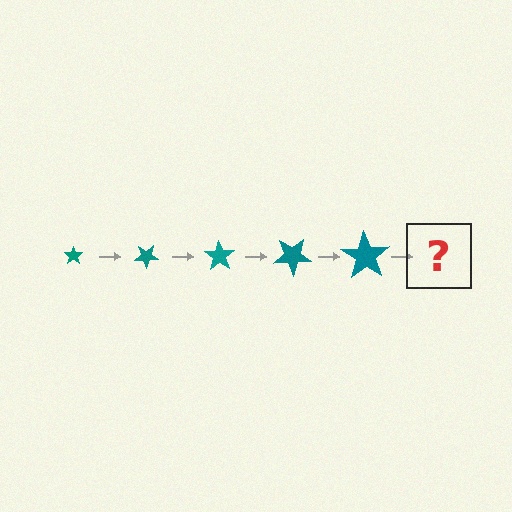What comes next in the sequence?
The next element should be a star, larger than the previous one and rotated 175 degrees from the start.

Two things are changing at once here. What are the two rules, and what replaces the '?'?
The two rules are that the star grows larger each step and it rotates 35 degrees each step. The '?' should be a star, larger than the previous one and rotated 175 degrees from the start.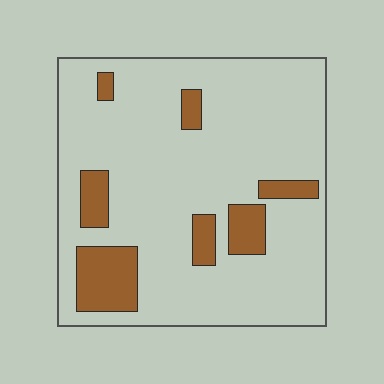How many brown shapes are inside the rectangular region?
7.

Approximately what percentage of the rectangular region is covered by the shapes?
Approximately 15%.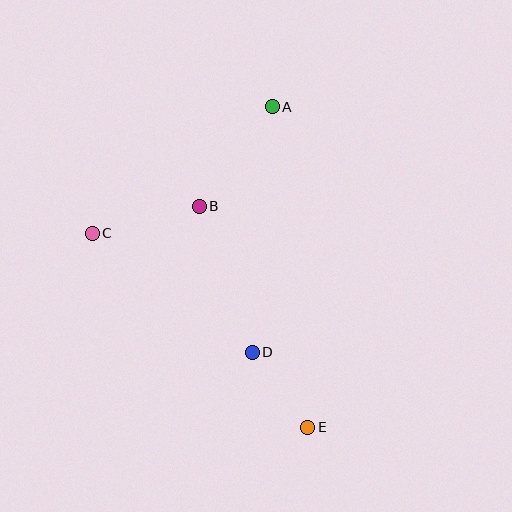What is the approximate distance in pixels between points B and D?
The distance between B and D is approximately 155 pixels.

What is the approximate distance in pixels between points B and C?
The distance between B and C is approximately 111 pixels.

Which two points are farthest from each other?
Points A and E are farthest from each other.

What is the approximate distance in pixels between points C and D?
The distance between C and D is approximately 200 pixels.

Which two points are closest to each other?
Points D and E are closest to each other.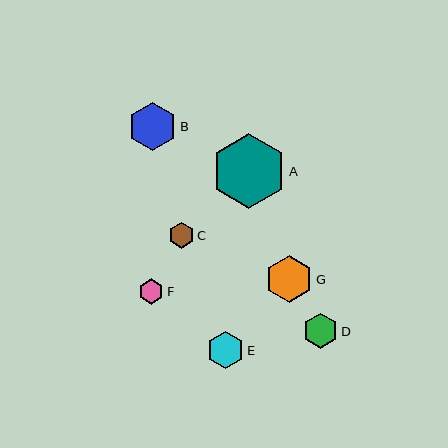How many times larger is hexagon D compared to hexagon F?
Hexagon D is approximately 1.4 times the size of hexagon F.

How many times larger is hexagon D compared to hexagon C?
Hexagon D is approximately 1.3 times the size of hexagon C.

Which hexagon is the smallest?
Hexagon F is the smallest with a size of approximately 25 pixels.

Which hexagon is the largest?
Hexagon A is the largest with a size of approximately 75 pixels.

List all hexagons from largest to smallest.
From largest to smallest: A, B, G, E, D, C, F.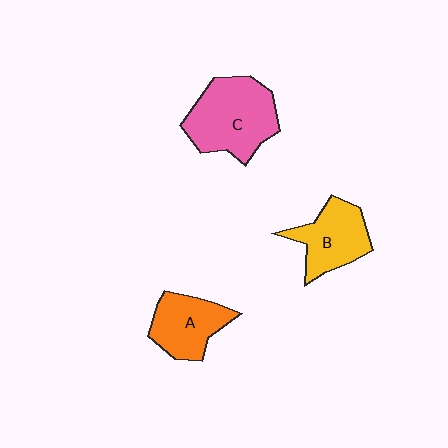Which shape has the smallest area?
Shape A (orange).